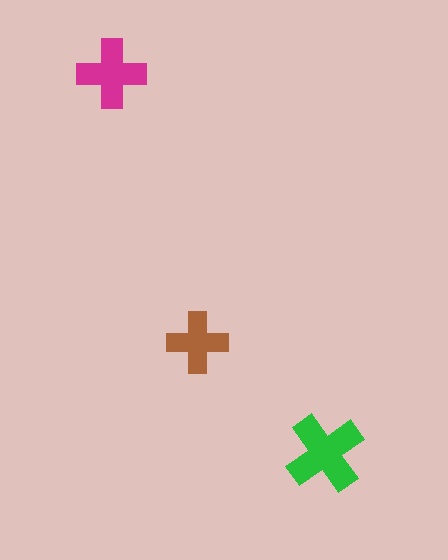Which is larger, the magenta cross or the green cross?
The green one.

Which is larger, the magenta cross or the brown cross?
The magenta one.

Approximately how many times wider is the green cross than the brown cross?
About 1.5 times wider.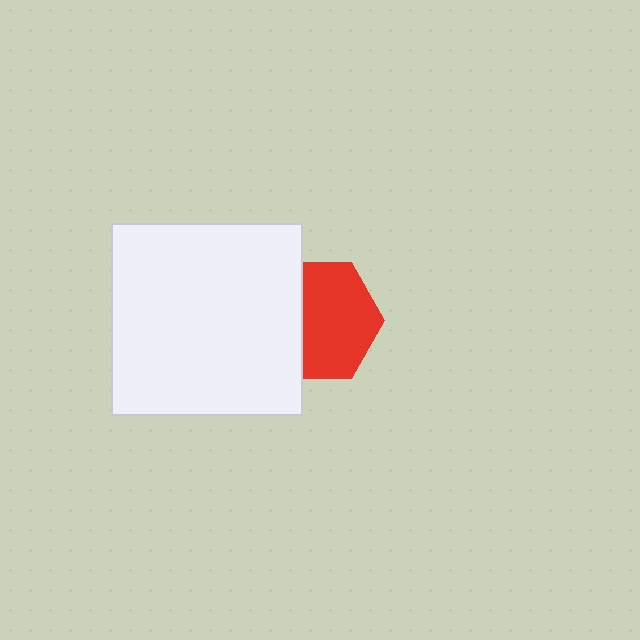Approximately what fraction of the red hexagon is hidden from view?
Roughly 36% of the red hexagon is hidden behind the white square.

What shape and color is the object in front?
The object in front is a white square.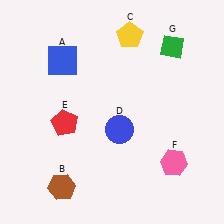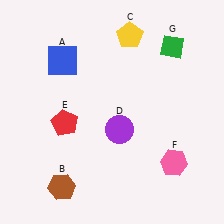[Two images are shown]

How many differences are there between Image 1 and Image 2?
There is 1 difference between the two images.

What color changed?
The circle (D) changed from blue in Image 1 to purple in Image 2.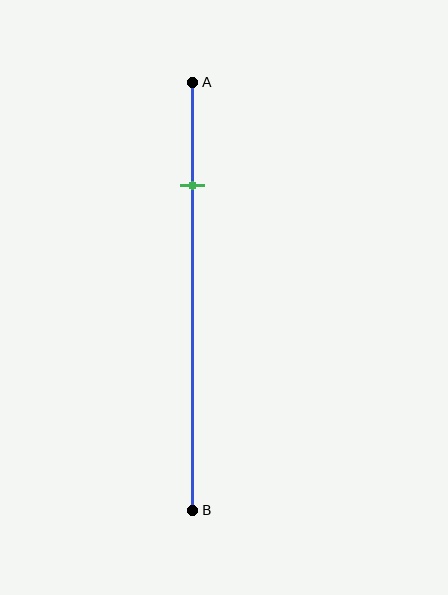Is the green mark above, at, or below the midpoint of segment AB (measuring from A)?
The green mark is above the midpoint of segment AB.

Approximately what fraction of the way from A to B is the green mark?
The green mark is approximately 25% of the way from A to B.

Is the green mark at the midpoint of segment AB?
No, the mark is at about 25% from A, not at the 50% midpoint.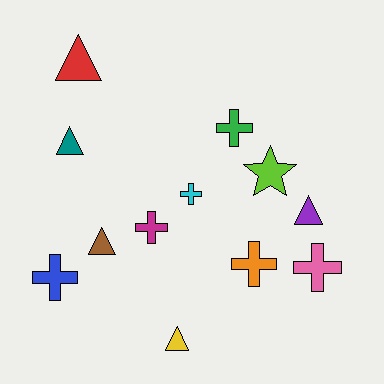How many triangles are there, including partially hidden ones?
There are 5 triangles.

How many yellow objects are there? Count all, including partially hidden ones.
There is 1 yellow object.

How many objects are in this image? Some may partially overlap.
There are 12 objects.